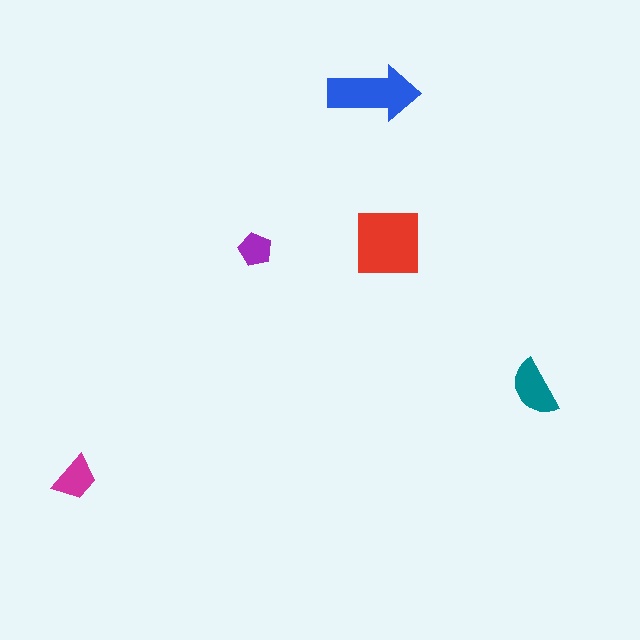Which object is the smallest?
The purple pentagon.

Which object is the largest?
The red square.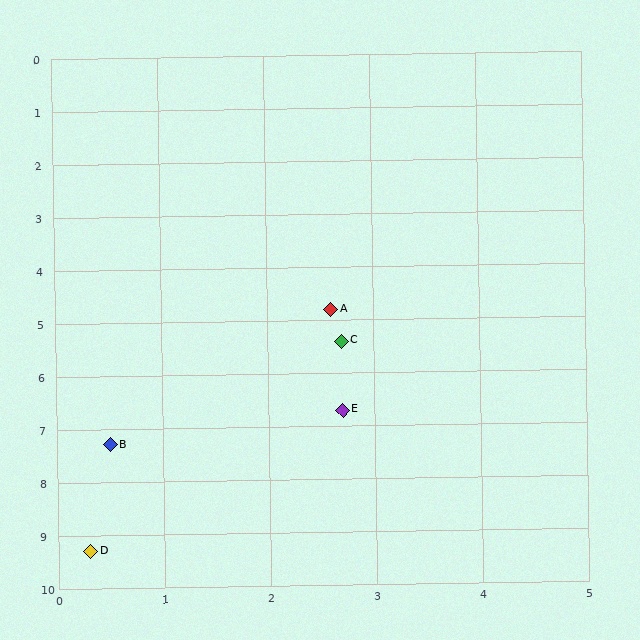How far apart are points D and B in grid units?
Points D and B are about 2.0 grid units apart.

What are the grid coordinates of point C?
Point C is at approximately (2.7, 5.4).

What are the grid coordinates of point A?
Point A is at approximately (2.6, 4.8).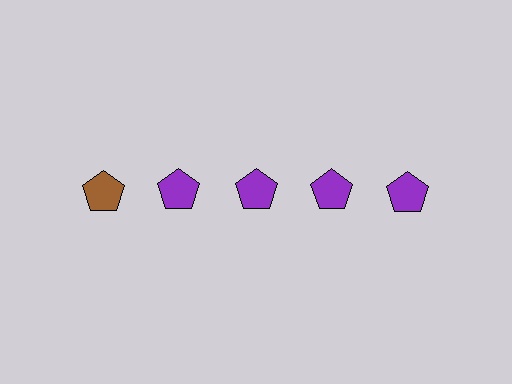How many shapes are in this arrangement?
There are 5 shapes arranged in a grid pattern.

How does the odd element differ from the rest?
It has a different color: brown instead of purple.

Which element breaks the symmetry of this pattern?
The brown pentagon in the top row, leftmost column breaks the symmetry. All other shapes are purple pentagons.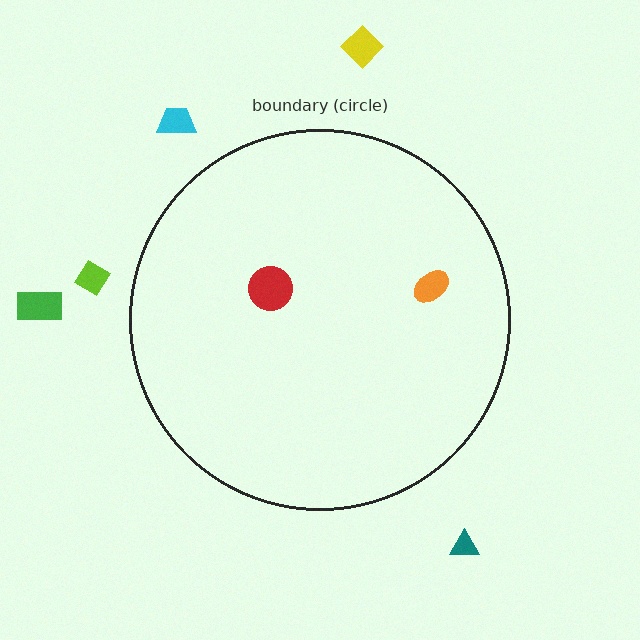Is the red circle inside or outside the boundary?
Inside.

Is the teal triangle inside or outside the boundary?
Outside.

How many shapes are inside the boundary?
2 inside, 5 outside.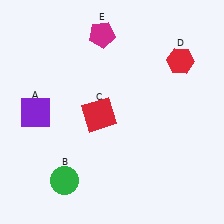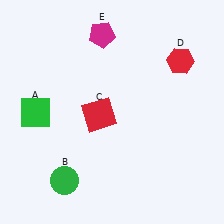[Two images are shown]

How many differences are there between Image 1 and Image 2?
There is 1 difference between the two images.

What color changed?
The square (A) changed from purple in Image 1 to green in Image 2.